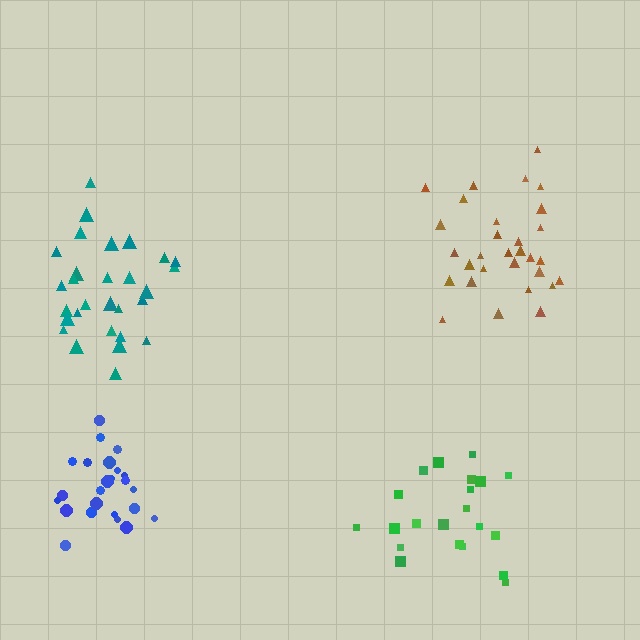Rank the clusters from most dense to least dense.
blue, teal, brown, green.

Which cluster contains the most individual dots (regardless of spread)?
Brown (30).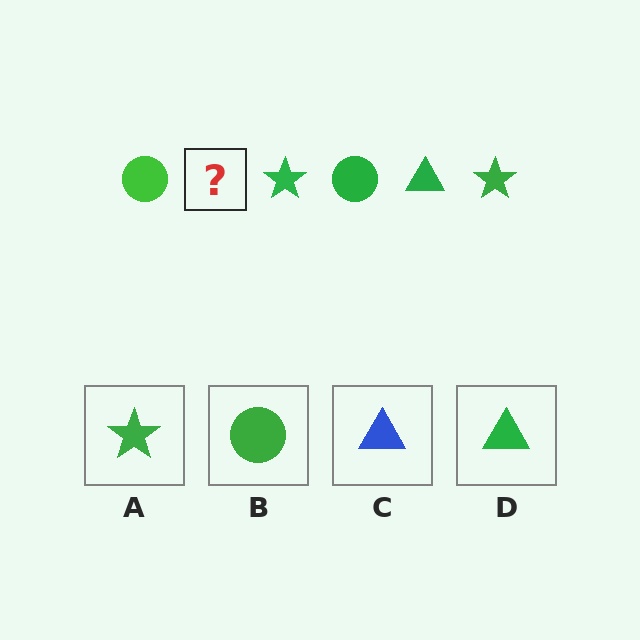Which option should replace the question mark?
Option D.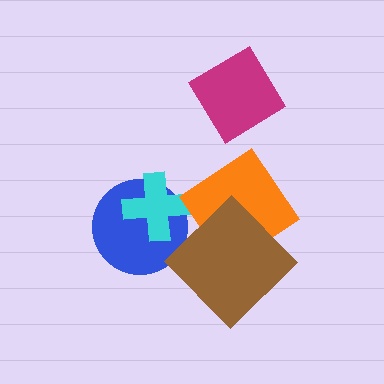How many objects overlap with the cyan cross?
1 object overlaps with the cyan cross.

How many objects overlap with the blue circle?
1 object overlaps with the blue circle.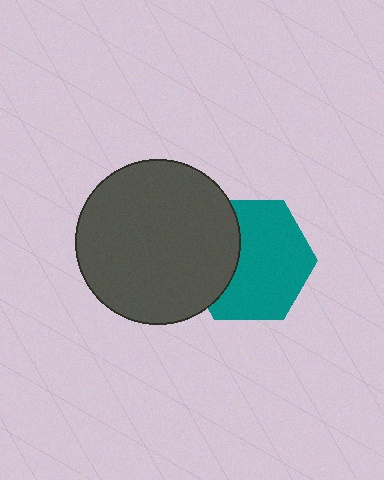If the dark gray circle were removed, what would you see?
You would see the complete teal hexagon.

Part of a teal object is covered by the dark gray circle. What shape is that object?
It is a hexagon.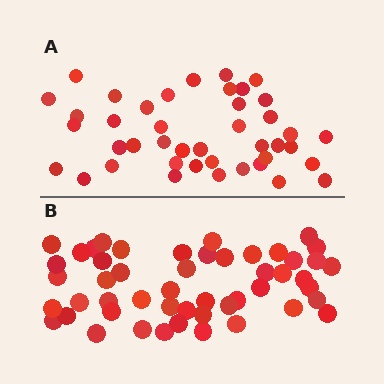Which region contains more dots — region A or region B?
Region B (the bottom region) has more dots.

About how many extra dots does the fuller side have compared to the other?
Region B has roughly 8 or so more dots than region A.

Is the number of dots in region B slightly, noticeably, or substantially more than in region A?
Region B has only slightly more — the two regions are fairly close. The ratio is roughly 1.2 to 1.